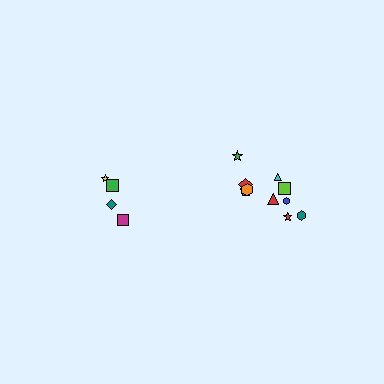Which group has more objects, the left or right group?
The right group.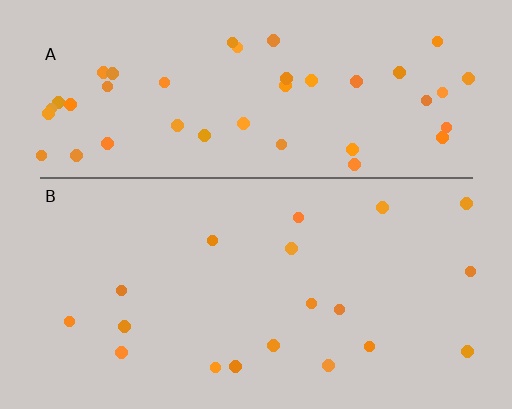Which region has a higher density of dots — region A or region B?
A (the top).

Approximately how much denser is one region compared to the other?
Approximately 2.4× — region A over region B.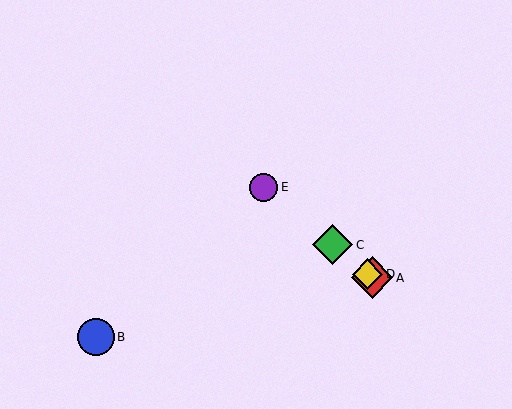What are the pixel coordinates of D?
Object D is at (368, 274).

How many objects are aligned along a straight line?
4 objects (A, C, D, E) are aligned along a straight line.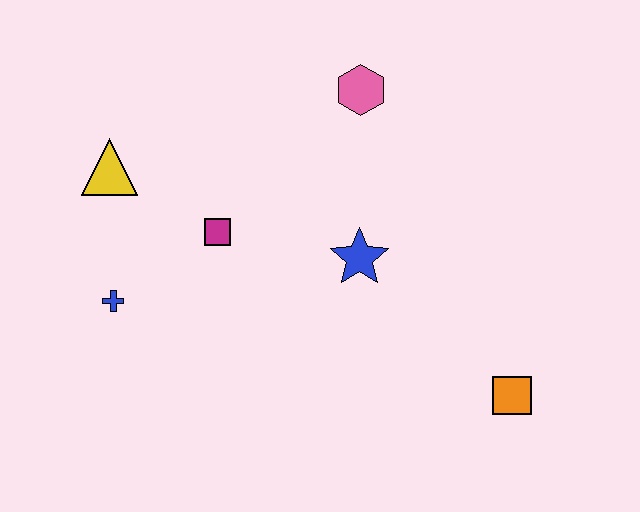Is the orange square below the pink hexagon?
Yes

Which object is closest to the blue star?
The magenta square is closest to the blue star.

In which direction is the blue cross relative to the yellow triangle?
The blue cross is below the yellow triangle.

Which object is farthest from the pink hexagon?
The orange square is farthest from the pink hexagon.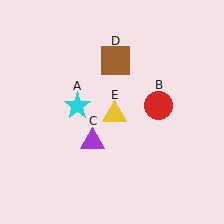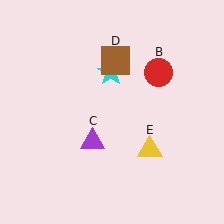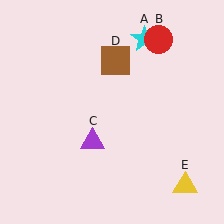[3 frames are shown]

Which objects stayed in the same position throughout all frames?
Purple triangle (object C) and brown square (object D) remained stationary.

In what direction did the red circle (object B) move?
The red circle (object B) moved up.